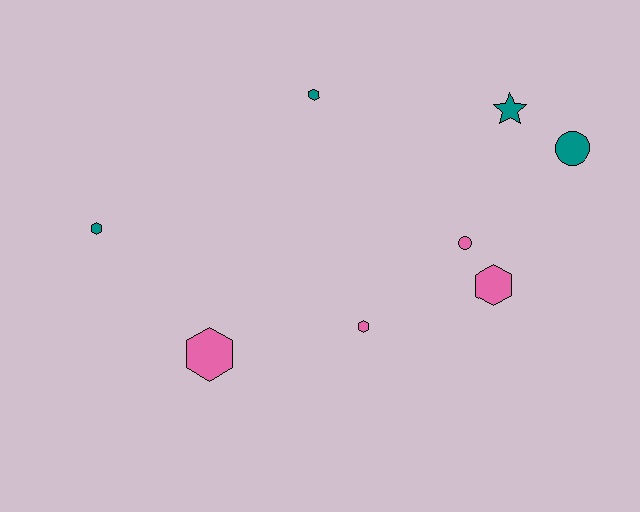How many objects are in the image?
There are 8 objects.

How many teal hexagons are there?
There are 2 teal hexagons.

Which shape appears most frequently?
Hexagon, with 5 objects.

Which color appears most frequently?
Teal, with 4 objects.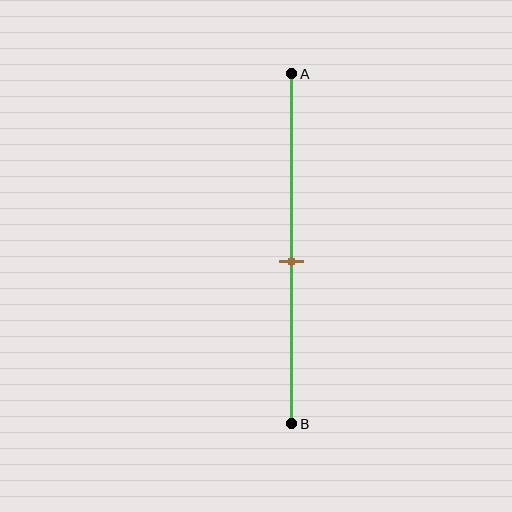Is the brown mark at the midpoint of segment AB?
No, the mark is at about 55% from A, not at the 50% midpoint.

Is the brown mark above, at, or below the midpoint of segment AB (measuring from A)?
The brown mark is below the midpoint of segment AB.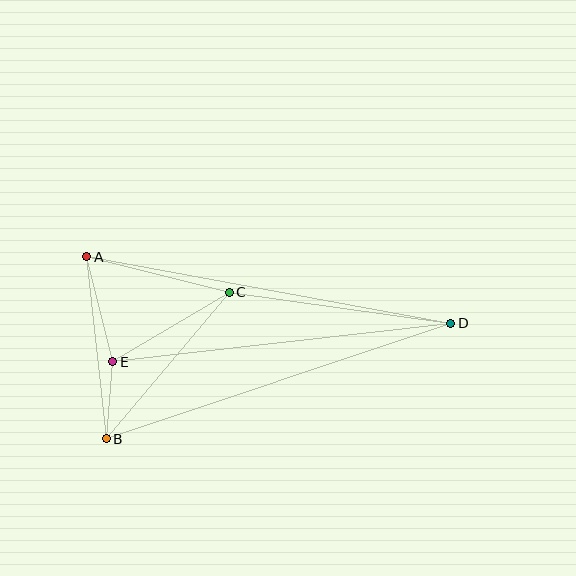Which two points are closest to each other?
Points B and E are closest to each other.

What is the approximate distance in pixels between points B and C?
The distance between B and C is approximately 191 pixels.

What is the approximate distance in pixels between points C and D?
The distance between C and D is approximately 224 pixels.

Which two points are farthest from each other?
Points A and D are farthest from each other.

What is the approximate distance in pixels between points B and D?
The distance between B and D is approximately 363 pixels.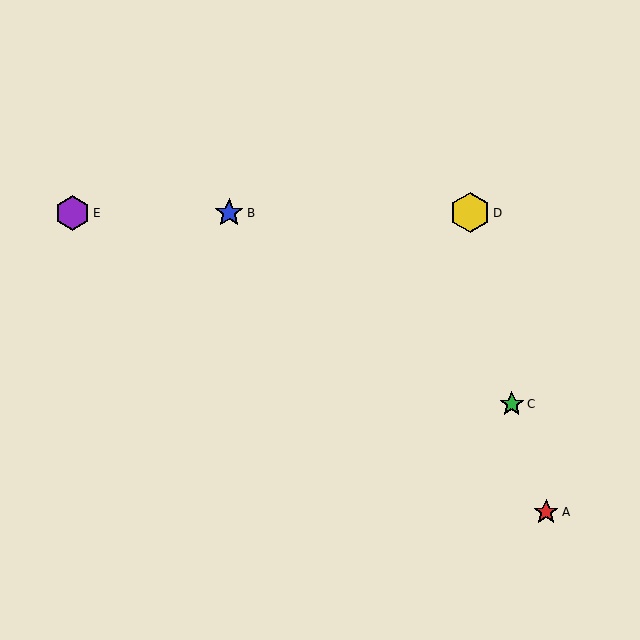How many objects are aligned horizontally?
3 objects (B, D, E) are aligned horizontally.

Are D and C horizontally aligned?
No, D is at y≈213 and C is at y≈404.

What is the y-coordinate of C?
Object C is at y≈404.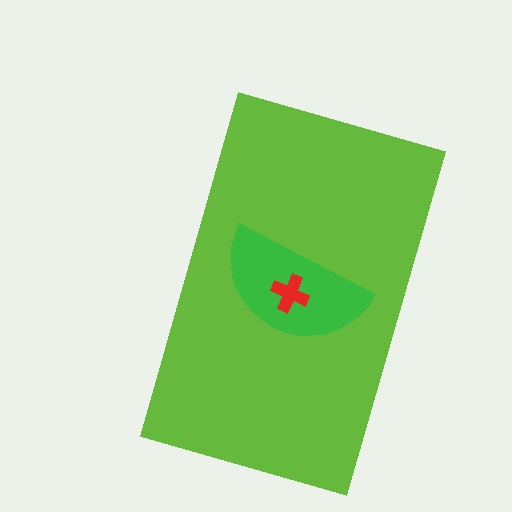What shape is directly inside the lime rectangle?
The green semicircle.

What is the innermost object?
The red cross.